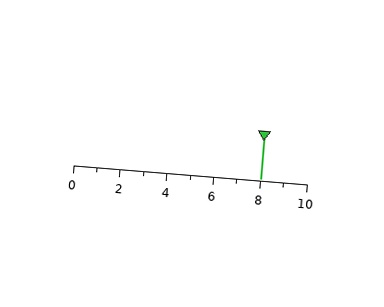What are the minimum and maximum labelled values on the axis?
The axis runs from 0 to 10.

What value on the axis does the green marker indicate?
The marker indicates approximately 8.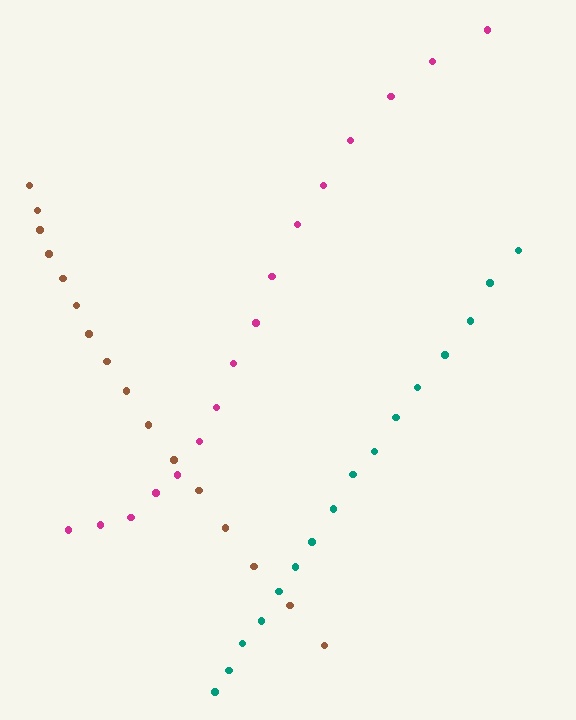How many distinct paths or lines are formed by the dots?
There are 3 distinct paths.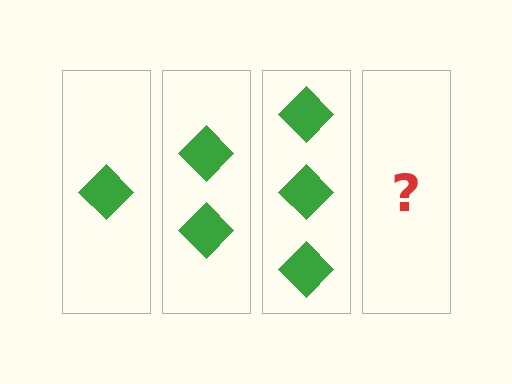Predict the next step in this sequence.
The next step is 4 diamonds.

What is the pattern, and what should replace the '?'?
The pattern is that each step adds one more diamond. The '?' should be 4 diamonds.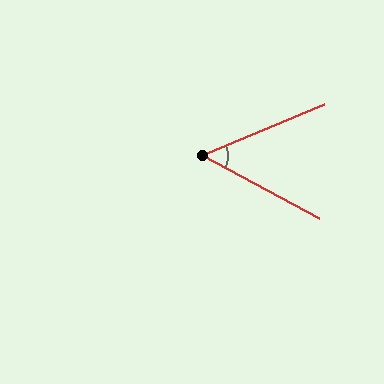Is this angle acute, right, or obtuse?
It is acute.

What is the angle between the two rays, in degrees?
Approximately 51 degrees.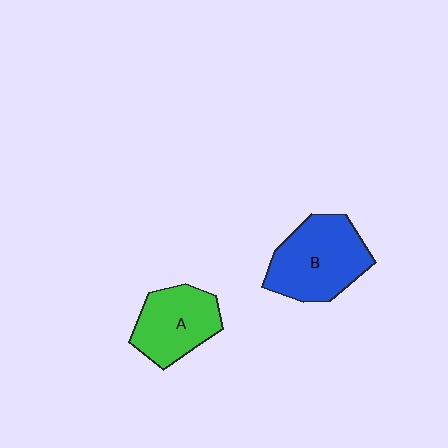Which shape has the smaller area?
Shape A (green).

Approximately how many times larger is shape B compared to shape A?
Approximately 1.3 times.